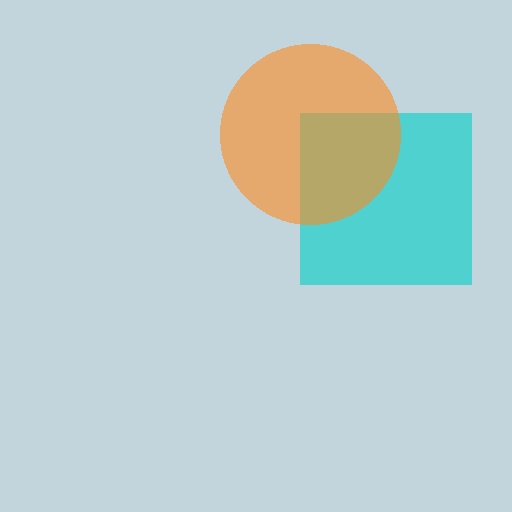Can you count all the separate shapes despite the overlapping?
Yes, there are 2 separate shapes.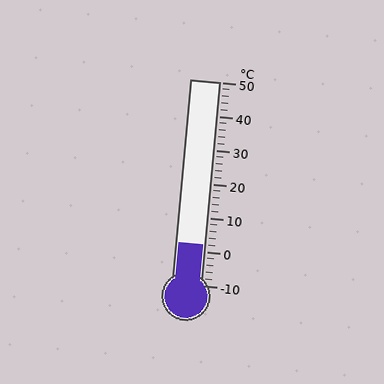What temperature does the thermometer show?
The thermometer shows approximately 2°C.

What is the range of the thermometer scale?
The thermometer scale ranges from -10°C to 50°C.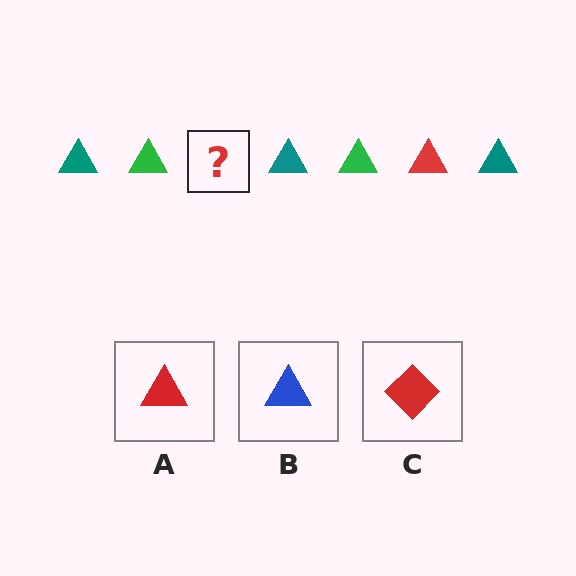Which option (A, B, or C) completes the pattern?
A.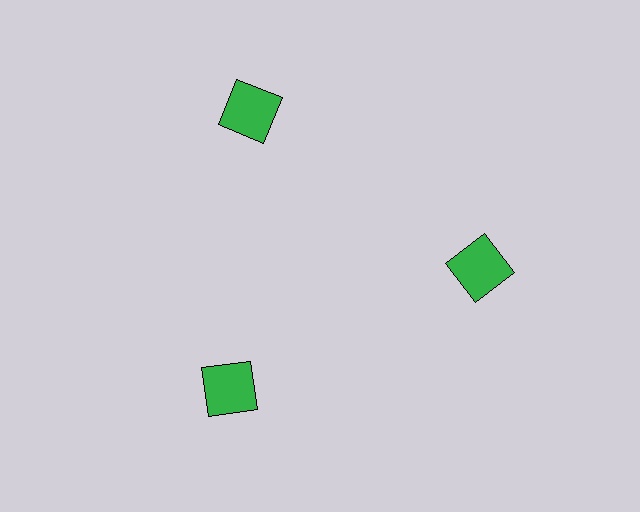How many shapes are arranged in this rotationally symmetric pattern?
There are 3 shapes, arranged in 3 groups of 1.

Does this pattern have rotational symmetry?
Yes, this pattern has 3-fold rotational symmetry. It looks the same after rotating 120 degrees around the center.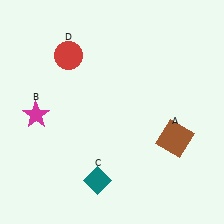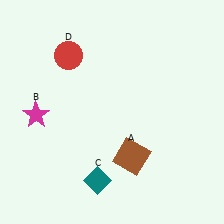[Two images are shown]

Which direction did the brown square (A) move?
The brown square (A) moved left.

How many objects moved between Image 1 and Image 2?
1 object moved between the two images.